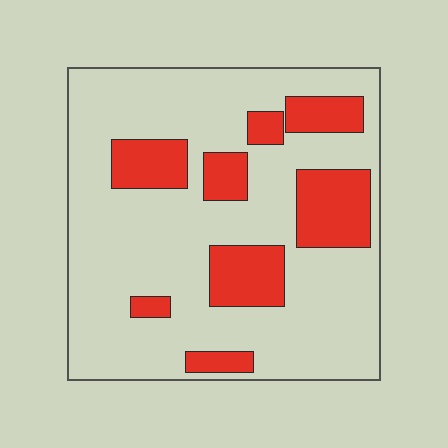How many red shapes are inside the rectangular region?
8.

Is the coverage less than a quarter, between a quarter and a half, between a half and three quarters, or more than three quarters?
Less than a quarter.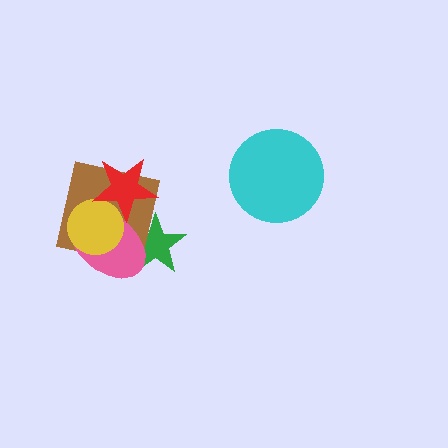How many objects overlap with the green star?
2 objects overlap with the green star.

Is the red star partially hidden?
No, no other shape covers it.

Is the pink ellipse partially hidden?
Yes, it is partially covered by another shape.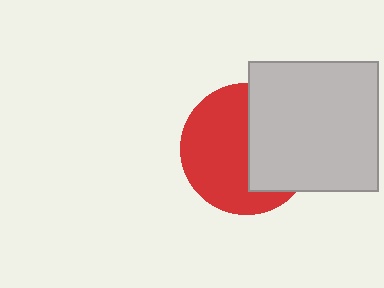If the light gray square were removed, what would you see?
You would see the complete red circle.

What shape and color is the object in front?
The object in front is a light gray square.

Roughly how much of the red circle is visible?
About half of it is visible (roughly 57%).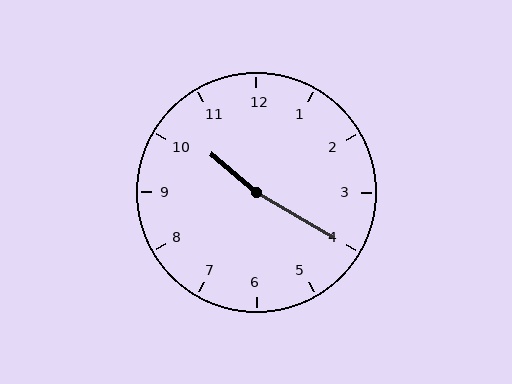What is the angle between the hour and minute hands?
Approximately 170 degrees.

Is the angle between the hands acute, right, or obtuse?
It is obtuse.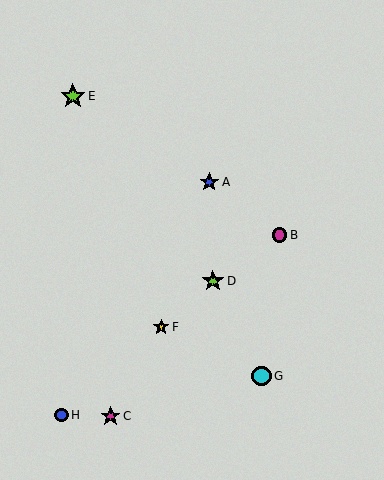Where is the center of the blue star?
The center of the blue star is at (209, 182).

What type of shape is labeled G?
Shape G is a cyan circle.